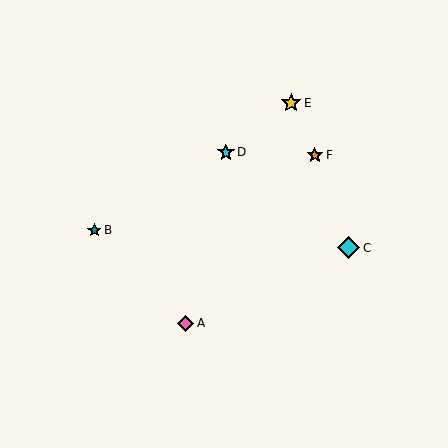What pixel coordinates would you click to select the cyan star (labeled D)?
Click at (226, 153) to select the cyan star D.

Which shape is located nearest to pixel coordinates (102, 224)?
The teal star (labeled B) at (94, 230) is nearest to that location.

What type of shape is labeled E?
Shape E is a yellow star.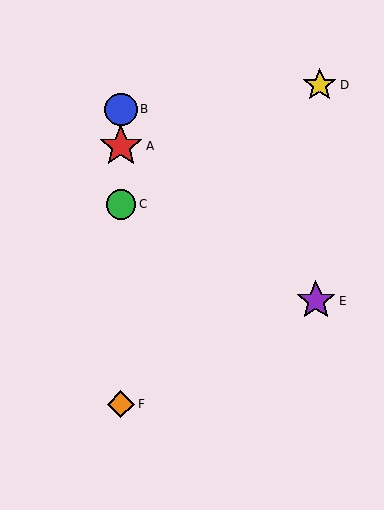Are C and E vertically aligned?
No, C is at x≈121 and E is at x≈316.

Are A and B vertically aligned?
Yes, both are at x≈121.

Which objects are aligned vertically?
Objects A, B, C, F are aligned vertically.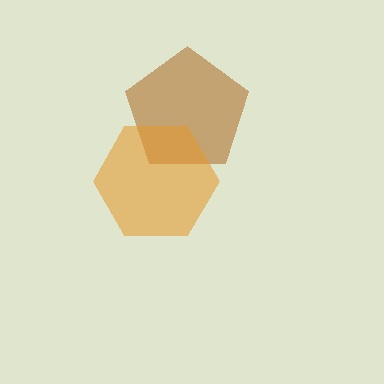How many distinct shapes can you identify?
There are 2 distinct shapes: a brown pentagon, an orange hexagon.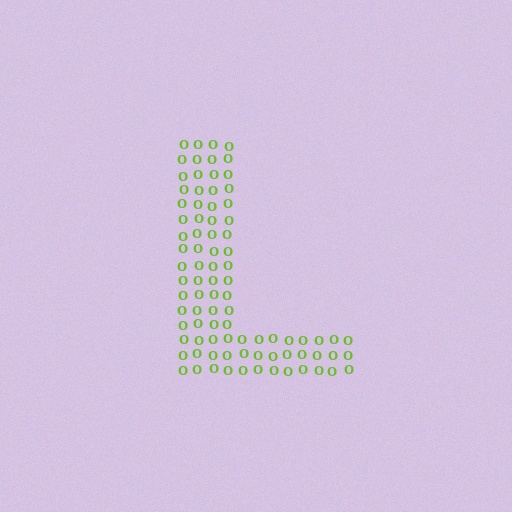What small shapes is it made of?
It is made of small letter O's.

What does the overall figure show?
The overall figure shows the letter L.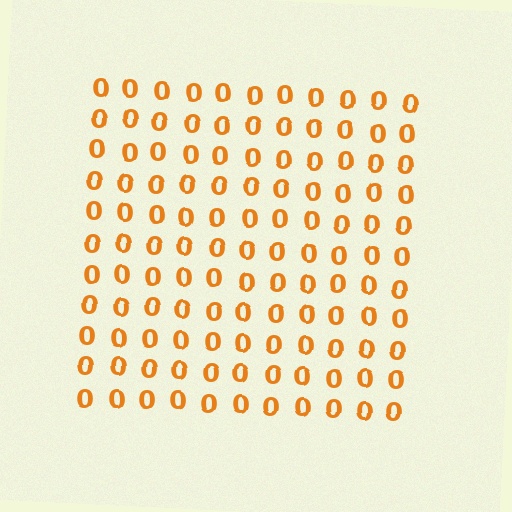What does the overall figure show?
The overall figure shows a square.